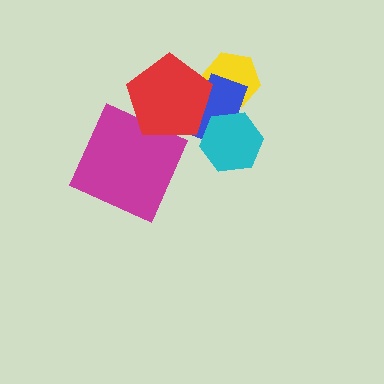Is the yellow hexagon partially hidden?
Yes, it is partially covered by another shape.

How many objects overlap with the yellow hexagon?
2 objects overlap with the yellow hexagon.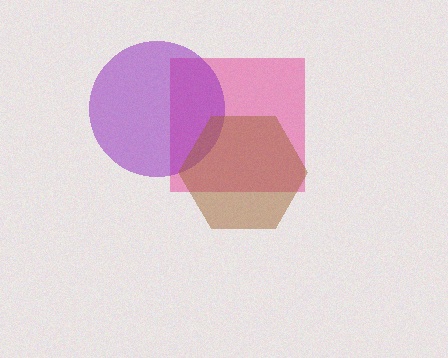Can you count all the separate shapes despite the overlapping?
Yes, there are 3 separate shapes.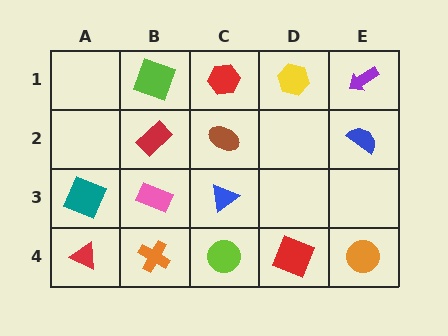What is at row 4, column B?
An orange cross.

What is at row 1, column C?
A red hexagon.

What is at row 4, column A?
A red triangle.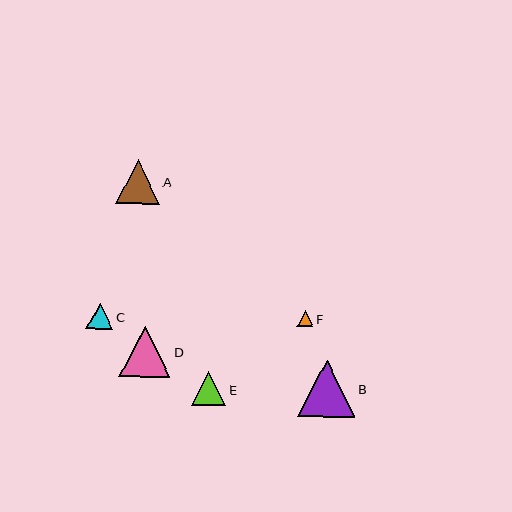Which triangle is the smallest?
Triangle F is the smallest with a size of approximately 16 pixels.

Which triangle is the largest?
Triangle B is the largest with a size of approximately 57 pixels.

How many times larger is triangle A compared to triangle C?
Triangle A is approximately 1.7 times the size of triangle C.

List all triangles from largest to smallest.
From largest to smallest: B, D, A, E, C, F.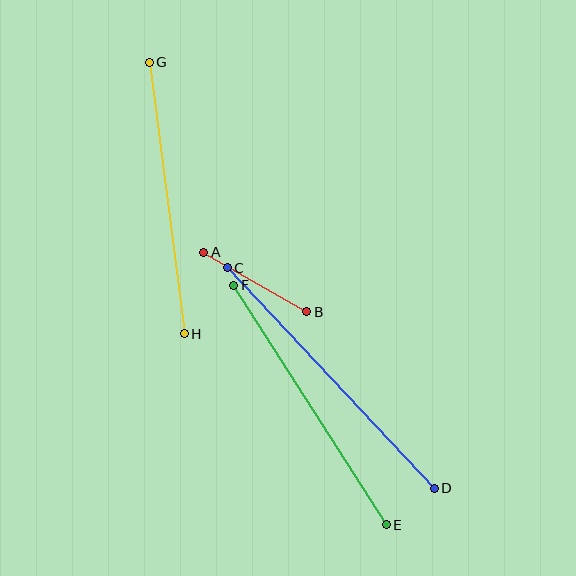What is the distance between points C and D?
The distance is approximately 303 pixels.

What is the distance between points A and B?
The distance is approximately 119 pixels.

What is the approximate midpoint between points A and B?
The midpoint is at approximately (255, 282) pixels.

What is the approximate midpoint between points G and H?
The midpoint is at approximately (167, 198) pixels.